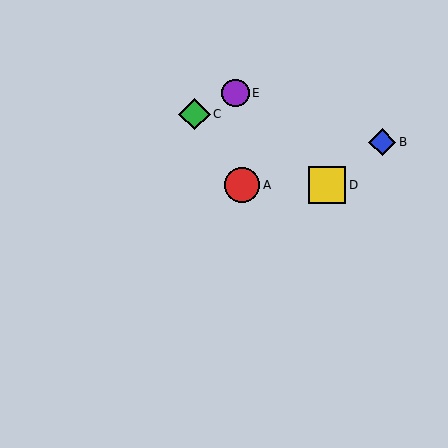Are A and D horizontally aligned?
Yes, both are at y≈185.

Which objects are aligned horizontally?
Objects A, D are aligned horizontally.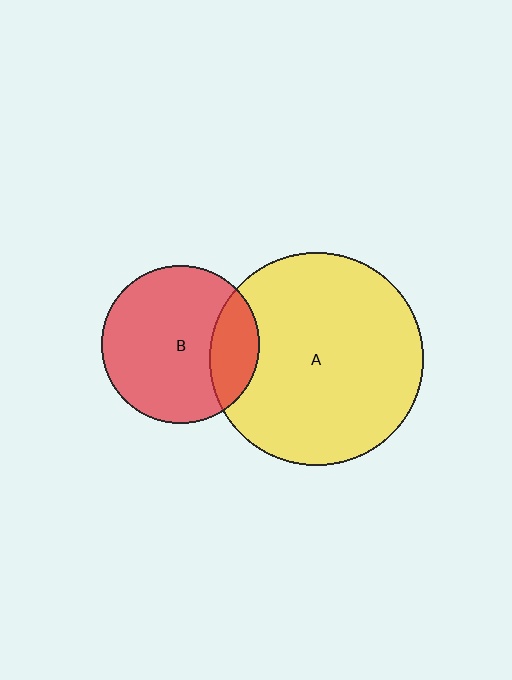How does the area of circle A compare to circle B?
Approximately 1.8 times.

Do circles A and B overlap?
Yes.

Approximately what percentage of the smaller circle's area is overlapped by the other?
Approximately 20%.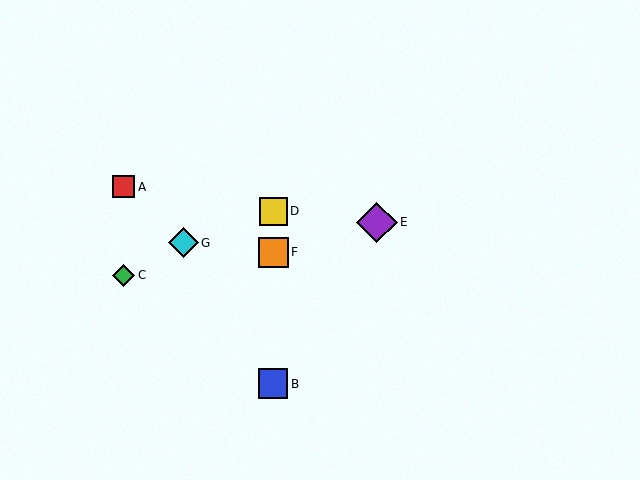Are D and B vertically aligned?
Yes, both are at x≈273.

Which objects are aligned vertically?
Objects B, D, F are aligned vertically.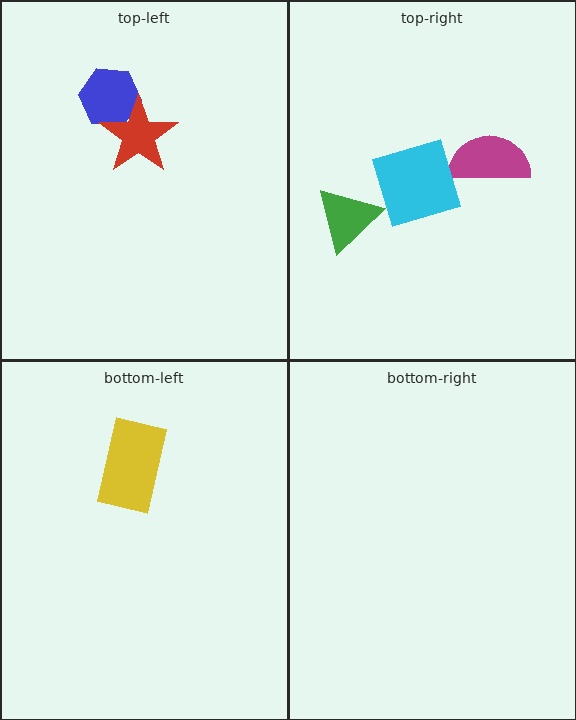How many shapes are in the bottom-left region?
1.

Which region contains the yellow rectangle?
The bottom-left region.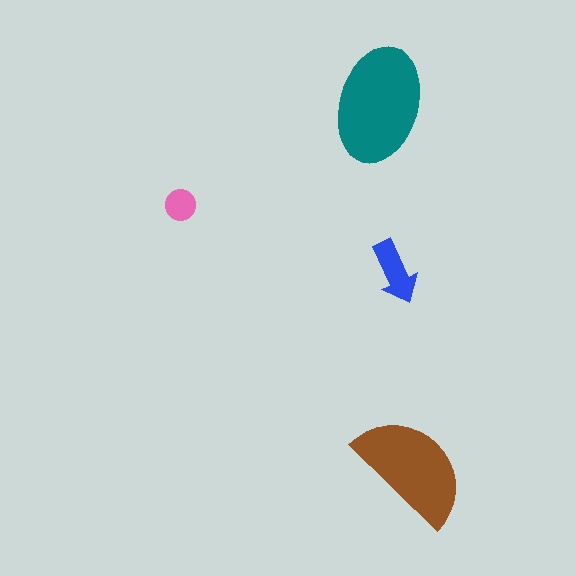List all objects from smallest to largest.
The pink circle, the blue arrow, the brown semicircle, the teal ellipse.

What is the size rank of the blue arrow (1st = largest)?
3rd.